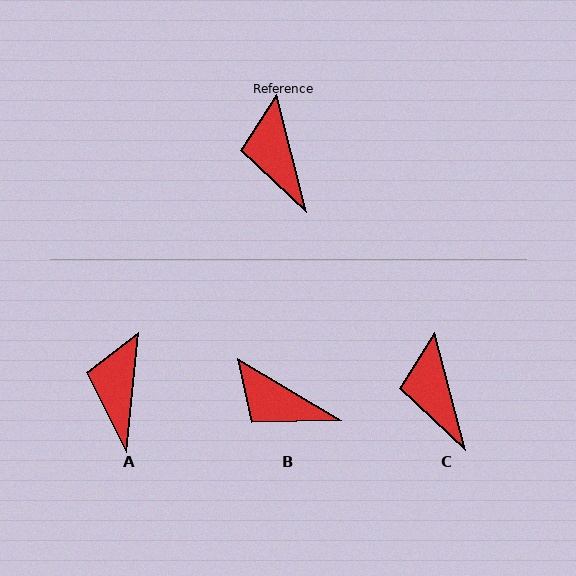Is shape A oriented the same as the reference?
No, it is off by about 20 degrees.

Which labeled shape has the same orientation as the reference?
C.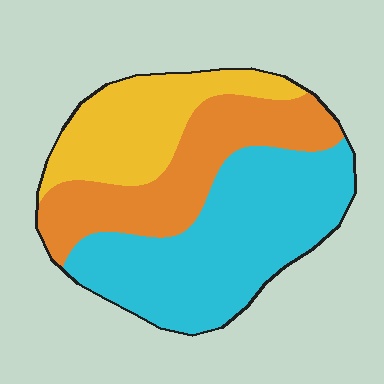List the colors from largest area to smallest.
From largest to smallest: cyan, orange, yellow.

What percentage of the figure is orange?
Orange covers around 30% of the figure.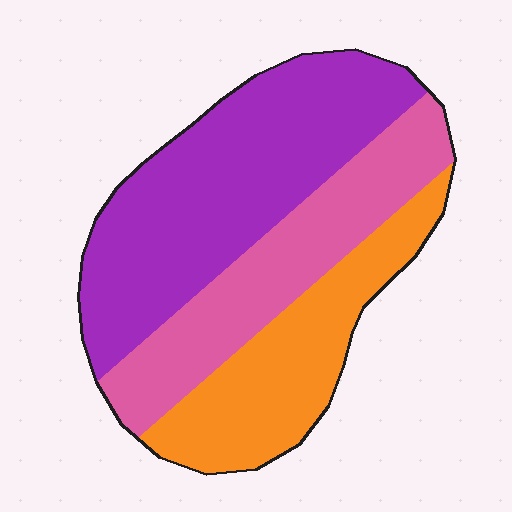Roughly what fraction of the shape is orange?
Orange covers 26% of the shape.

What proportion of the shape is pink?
Pink takes up about one quarter (1/4) of the shape.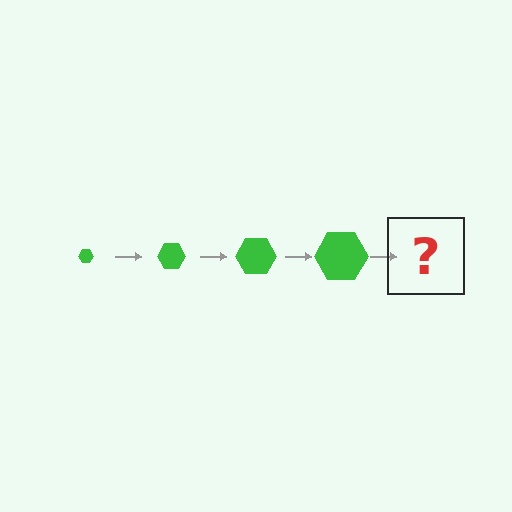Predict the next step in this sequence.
The next step is a green hexagon, larger than the previous one.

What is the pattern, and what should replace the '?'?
The pattern is that the hexagon gets progressively larger each step. The '?' should be a green hexagon, larger than the previous one.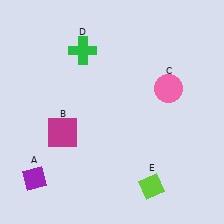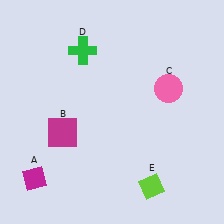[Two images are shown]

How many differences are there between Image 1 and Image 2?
There is 1 difference between the two images.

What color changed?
The diamond (A) changed from purple in Image 1 to magenta in Image 2.